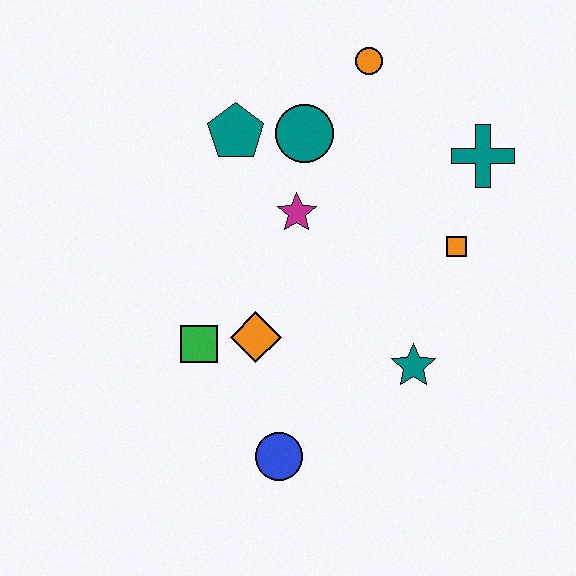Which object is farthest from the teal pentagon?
The blue circle is farthest from the teal pentagon.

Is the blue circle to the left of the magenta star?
Yes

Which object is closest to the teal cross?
The orange square is closest to the teal cross.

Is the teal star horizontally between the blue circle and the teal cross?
Yes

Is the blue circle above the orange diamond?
No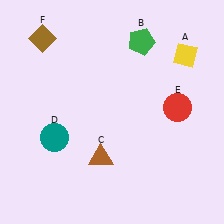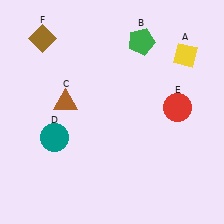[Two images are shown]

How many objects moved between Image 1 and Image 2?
1 object moved between the two images.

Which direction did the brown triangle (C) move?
The brown triangle (C) moved up.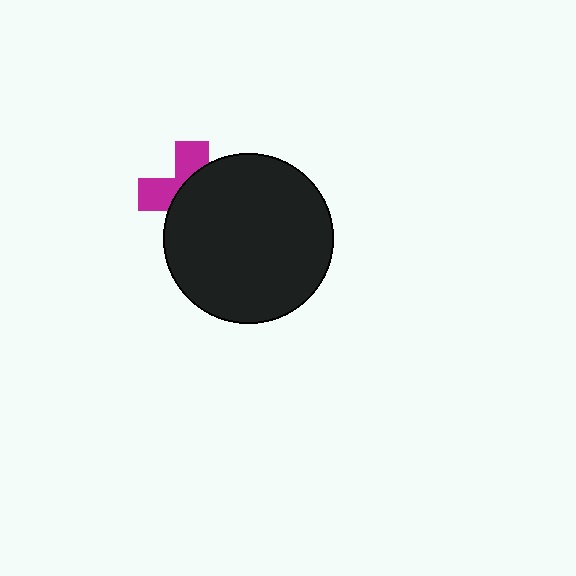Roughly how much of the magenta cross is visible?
A small part of it is visible (roughly 38%).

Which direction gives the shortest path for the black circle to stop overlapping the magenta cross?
Moving toward the lower-right gives the shortest separation.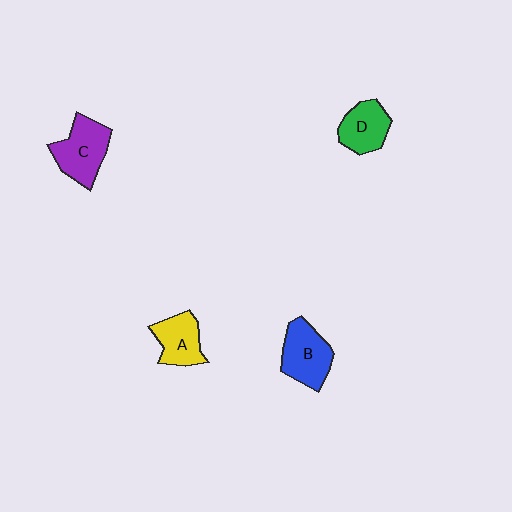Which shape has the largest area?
Shape C (purple).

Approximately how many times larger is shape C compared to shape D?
Approximately 1.3 times.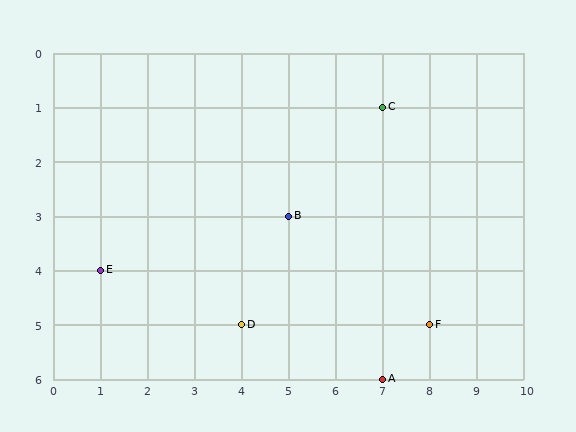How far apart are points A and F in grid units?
Points A and F are 1 column and 1 row apart (about 1.4 grid units diagonally).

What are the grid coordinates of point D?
Point D is at grid coordinates (4, 5).